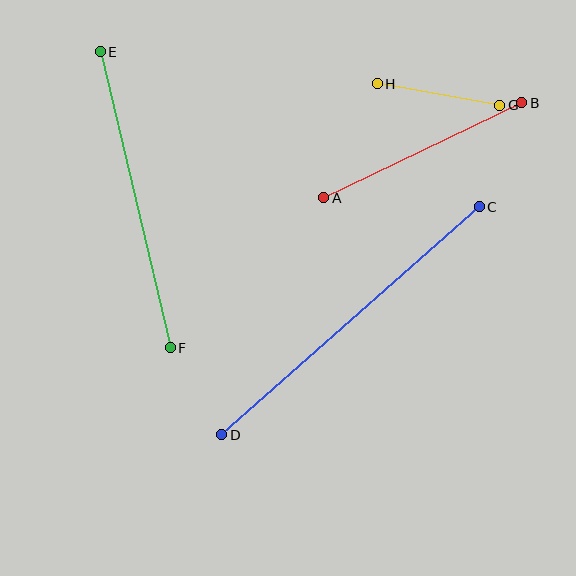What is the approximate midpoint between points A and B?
The midpoint is at approximately (423, 150) pixels.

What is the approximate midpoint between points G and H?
The midpoint is at approximately (438, 94) pixels.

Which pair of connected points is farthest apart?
Points C and D are farthest apart.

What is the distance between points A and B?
The distance is approximately 219 pixels.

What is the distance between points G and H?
The distance is approximately 124 pixels.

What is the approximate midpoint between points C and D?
The midpoint is at approximately (351, 321) pixels.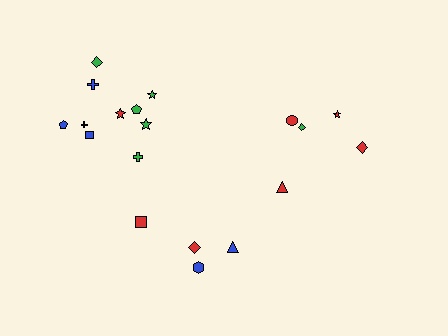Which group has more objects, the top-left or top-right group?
The top-left group.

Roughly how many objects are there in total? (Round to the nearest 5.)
Roughly 20 objects in total.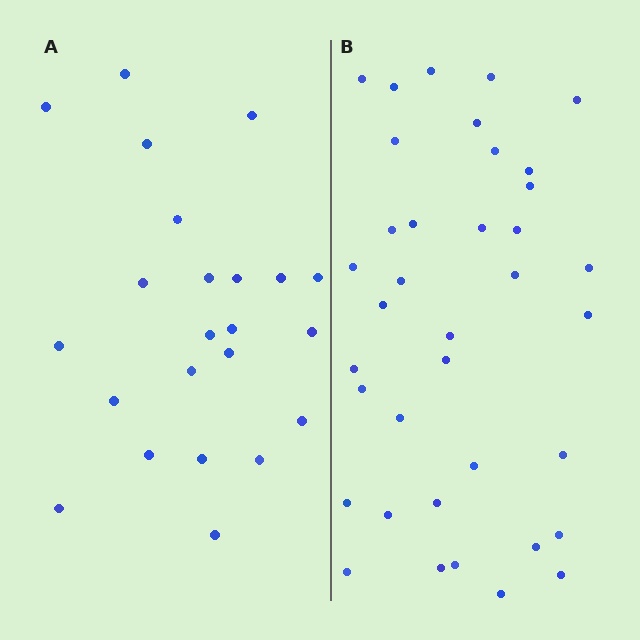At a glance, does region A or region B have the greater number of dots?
Region B (the right region) has more dots.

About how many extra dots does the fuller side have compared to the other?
Region B has approximately 15 more dots than region A.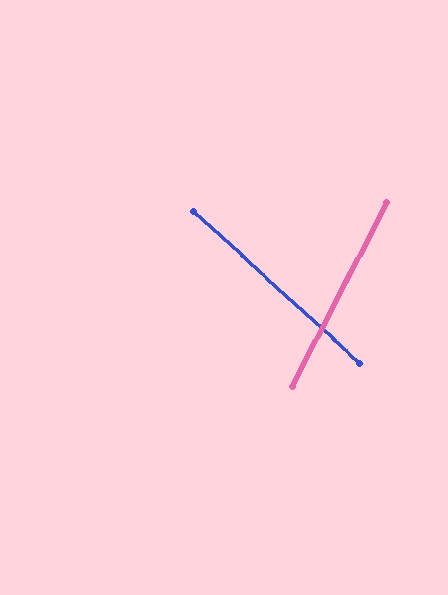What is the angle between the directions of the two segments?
Approximately 75 degrees.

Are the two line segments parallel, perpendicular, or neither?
Neither parallel nor perpendicular — they differ by about 75°.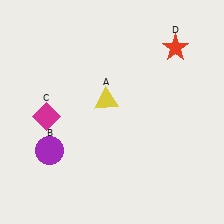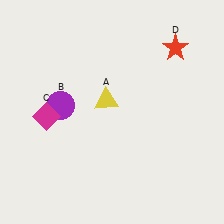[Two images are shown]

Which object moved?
The purple circle (B) moved up.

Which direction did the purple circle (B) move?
The purple circle (B) moved up.